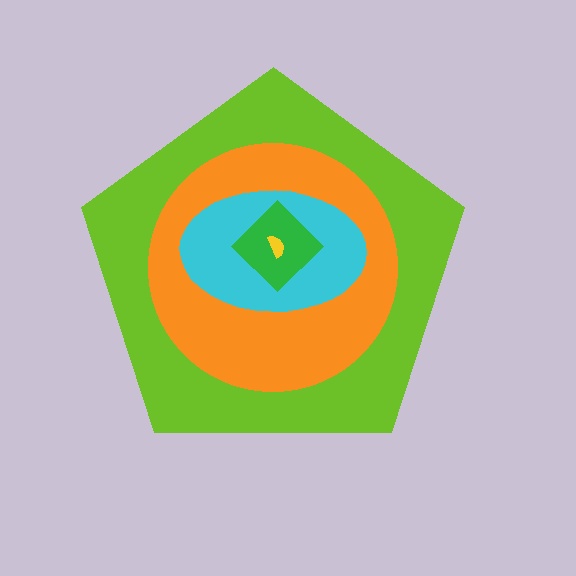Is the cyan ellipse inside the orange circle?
Yes.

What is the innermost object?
The yellow semicircle.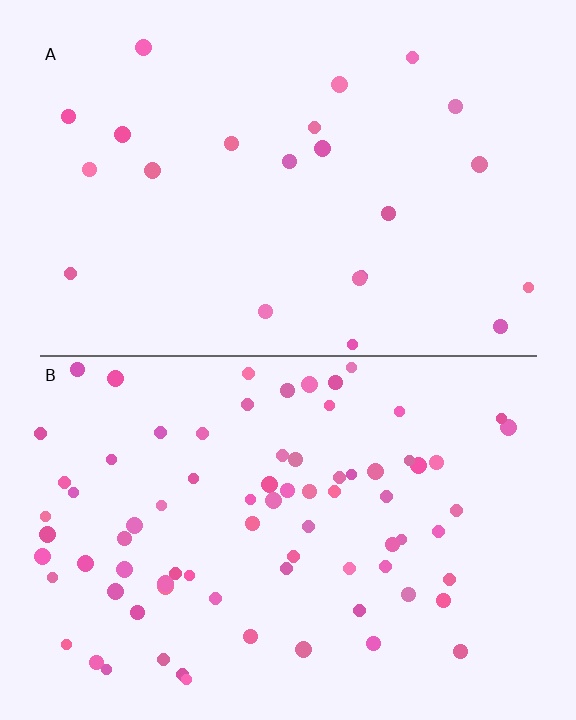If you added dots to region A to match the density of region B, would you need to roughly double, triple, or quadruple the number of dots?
Approximately triple.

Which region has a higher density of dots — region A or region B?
B (the bottom).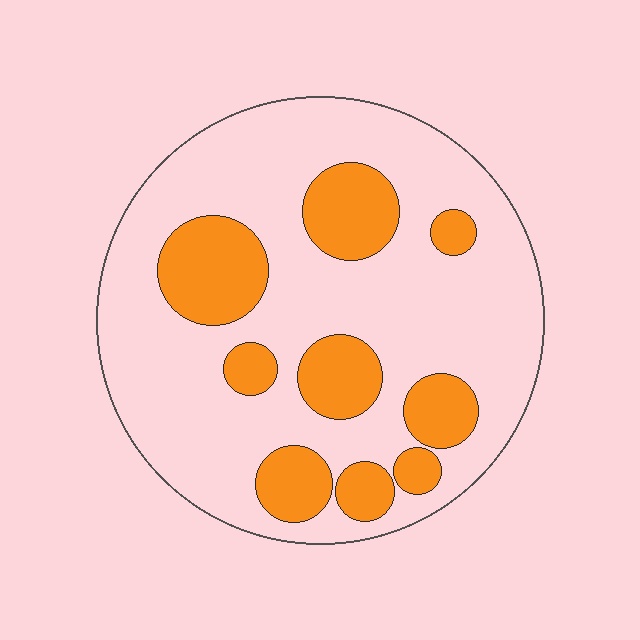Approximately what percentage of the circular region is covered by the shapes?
Approximately 25%.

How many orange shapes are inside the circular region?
9.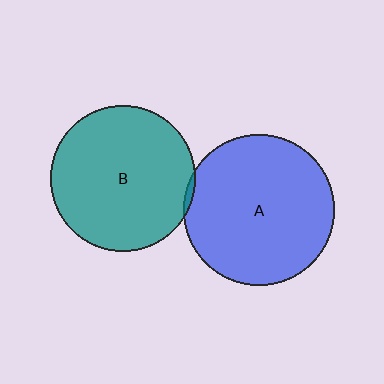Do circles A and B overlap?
Yes.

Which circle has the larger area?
Circle A (blue).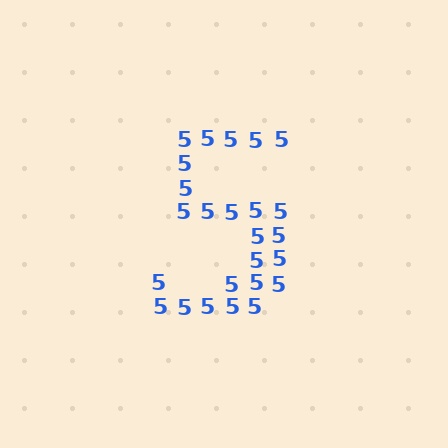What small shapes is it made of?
It is made of small digit 5's.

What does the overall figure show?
The overall figure shows the digit 5.